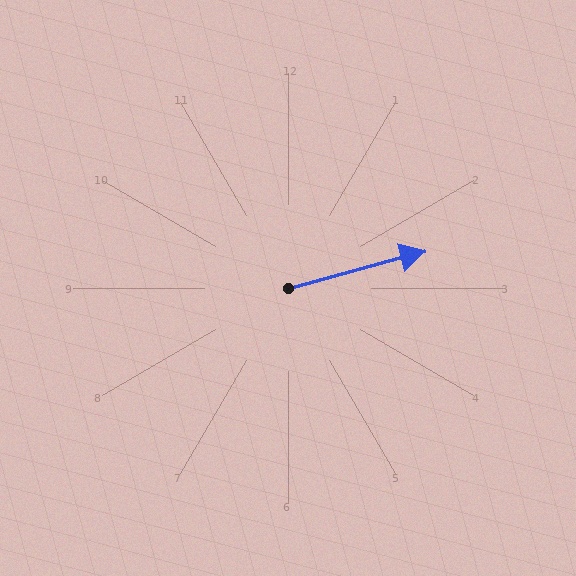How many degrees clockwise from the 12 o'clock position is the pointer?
Approximately 75 degrees.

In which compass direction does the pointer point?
East.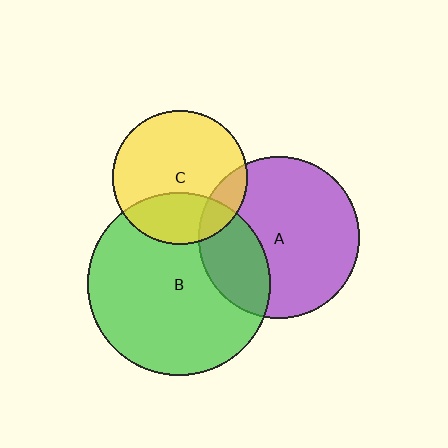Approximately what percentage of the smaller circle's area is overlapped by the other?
Approximately 15%.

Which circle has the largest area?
Circle B (green).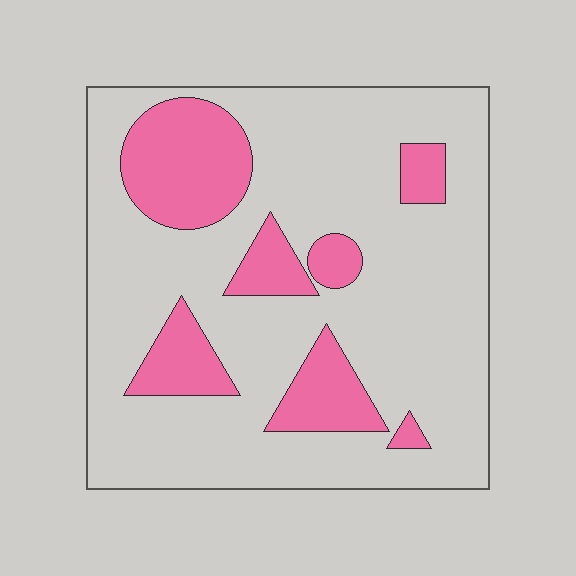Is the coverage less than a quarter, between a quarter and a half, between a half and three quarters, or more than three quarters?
Less than a quarter.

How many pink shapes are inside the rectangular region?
7.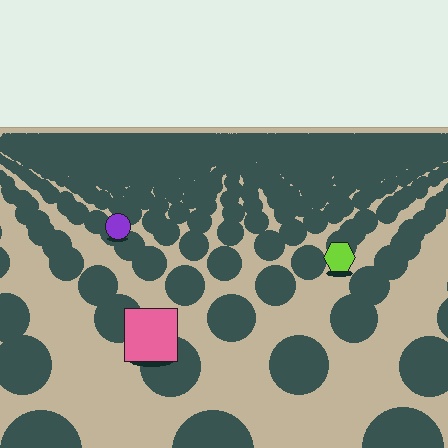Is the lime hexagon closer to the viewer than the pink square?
No. The pink square is closer — you can tell from the texture gradient: the ground texture is coarser near it.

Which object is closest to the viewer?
The pink square is closest. The texture marks near it are larger and more spread out.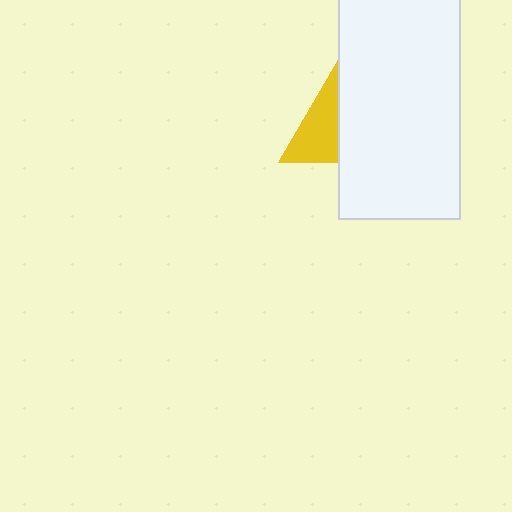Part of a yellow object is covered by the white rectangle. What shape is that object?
It is a triangle.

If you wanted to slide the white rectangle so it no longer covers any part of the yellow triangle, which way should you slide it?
Slide it right — that is the most direct way to separate the two shapes.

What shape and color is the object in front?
The object in front is a white rectangle.